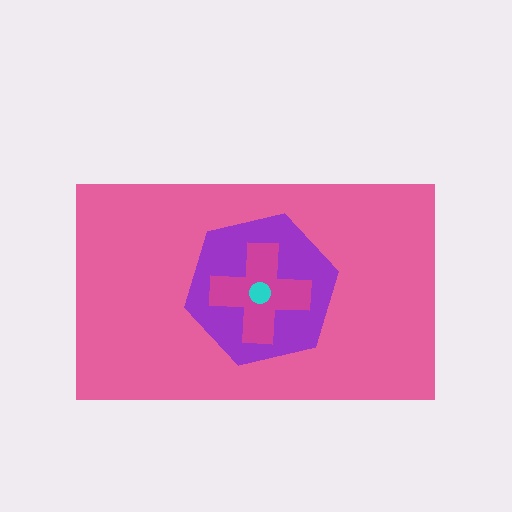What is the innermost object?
The cyan circle.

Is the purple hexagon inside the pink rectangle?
Yes.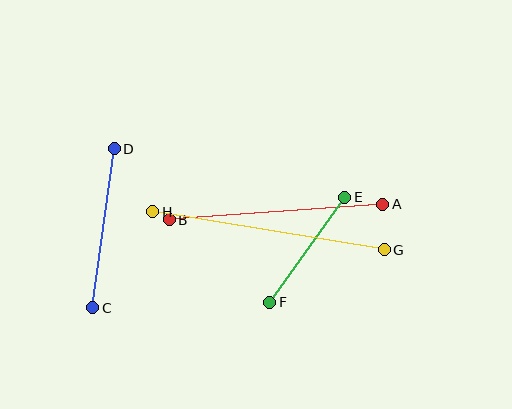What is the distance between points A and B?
The distance is approximately 214 pixels.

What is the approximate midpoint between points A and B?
The midpoint is at approximately (276, 212) pixels.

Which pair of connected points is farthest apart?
Points G and H are farthest apart.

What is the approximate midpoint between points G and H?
The midpoint is at approximately (269, 231) pixels.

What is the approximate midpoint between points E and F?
The midpoint is at approximately (307, 250) pixels.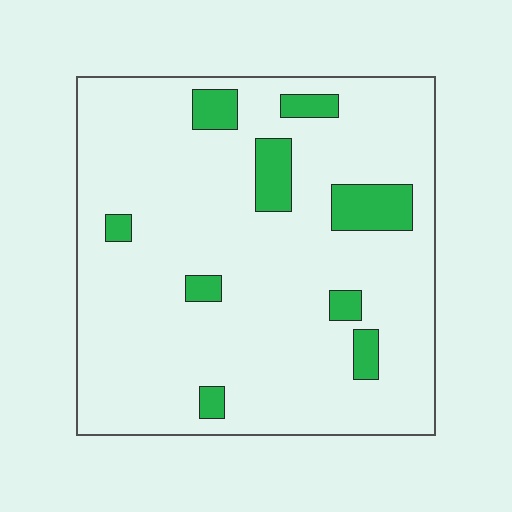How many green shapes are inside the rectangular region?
9.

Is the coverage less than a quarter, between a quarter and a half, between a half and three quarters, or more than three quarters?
Less than a quarter.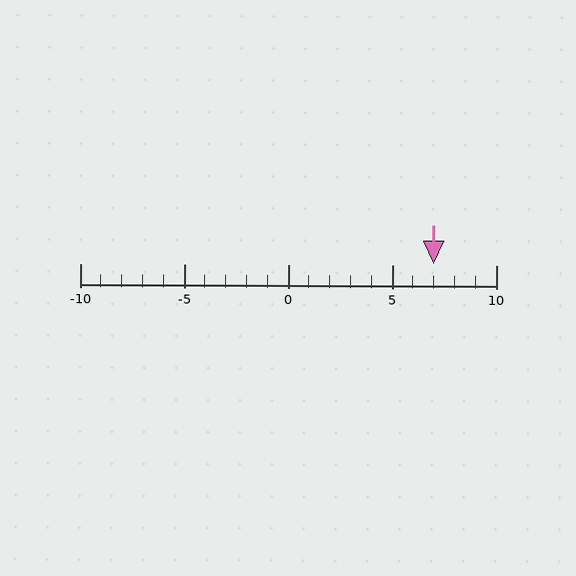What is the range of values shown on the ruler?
The ruler shows values from -10 to 10.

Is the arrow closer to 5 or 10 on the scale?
The arrow is closer to 5.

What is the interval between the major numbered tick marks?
The major tick marks are spaced 5 units apart.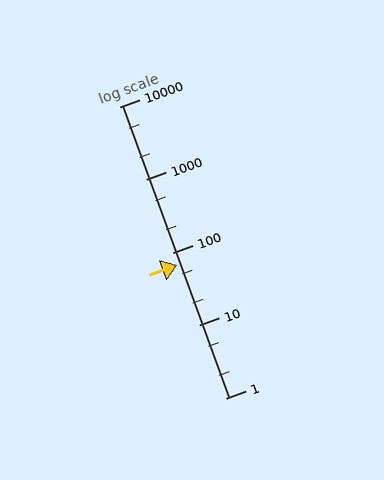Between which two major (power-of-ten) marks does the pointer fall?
The pointer is between 10 and 100.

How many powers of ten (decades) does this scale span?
The scale spans 4 decades, from 1 to 10000.